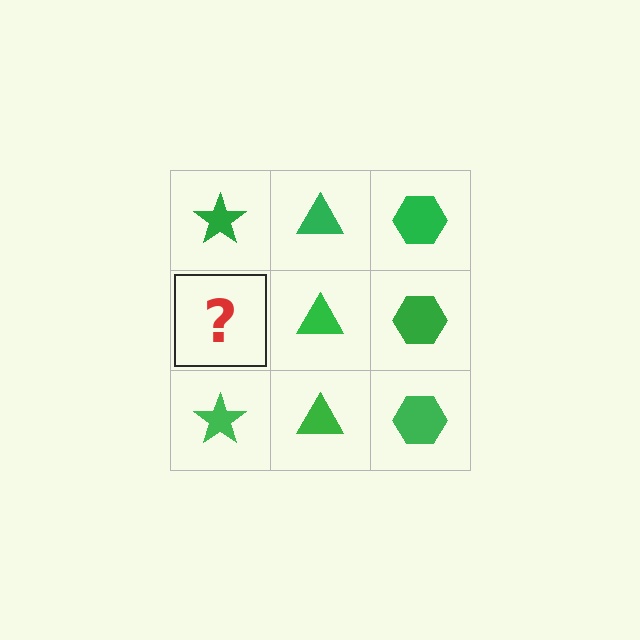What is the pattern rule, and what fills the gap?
The rule is that each column has a consistent shape. The gap should be filled with a green star.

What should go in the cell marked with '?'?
The missing cell should contain a green star.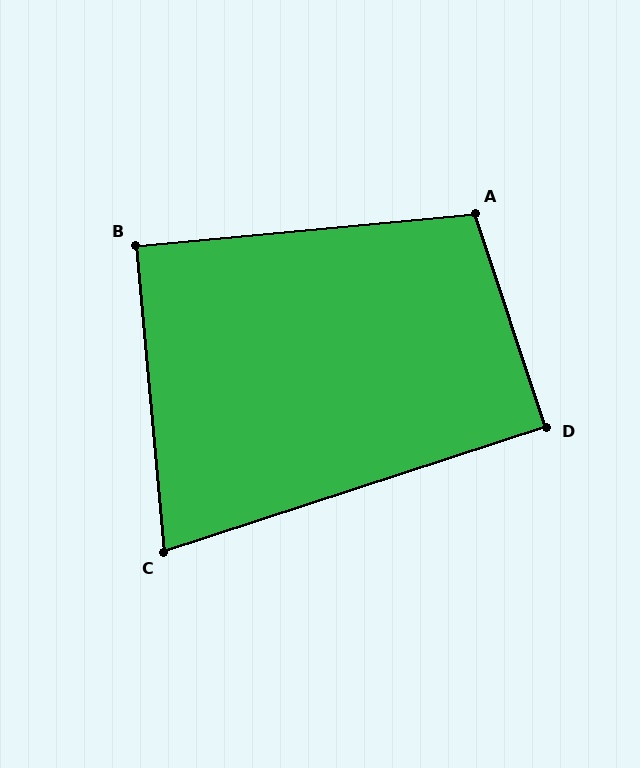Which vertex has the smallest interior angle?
C, at approximately 77 degrees.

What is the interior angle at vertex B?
Approximately 90 degrees (approximately right).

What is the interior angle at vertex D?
Approximately 90 degrees (approximately right).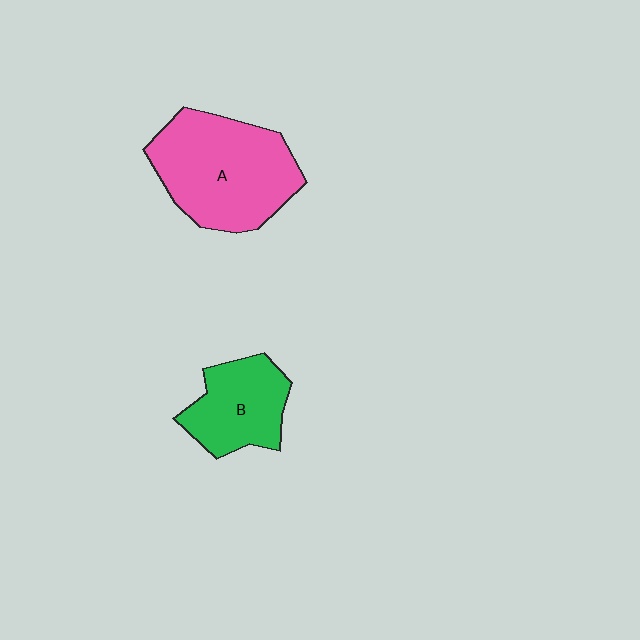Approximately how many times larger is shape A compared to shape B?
Approximately 1.7 times.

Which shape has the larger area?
Shape A (pink).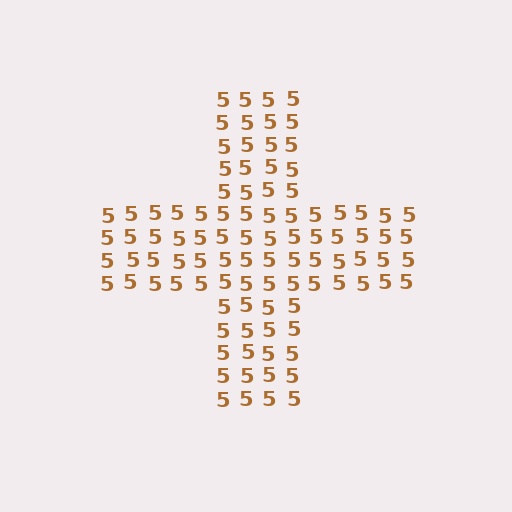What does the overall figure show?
The overall figure shows a cross.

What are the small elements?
The small elements are digit 5's.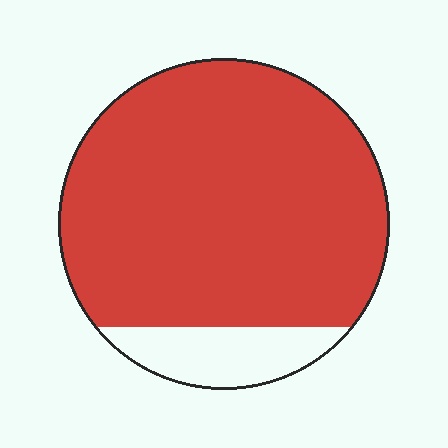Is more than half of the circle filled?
Yes.